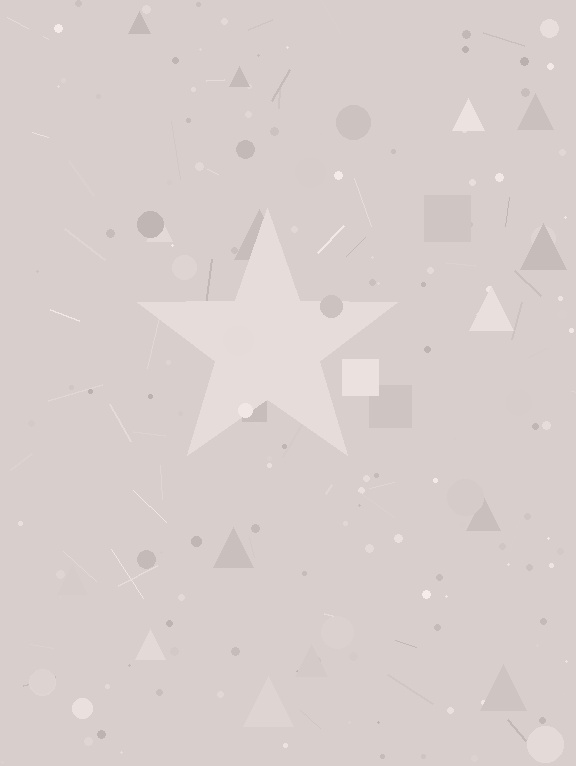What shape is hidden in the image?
A star is hidden in the image.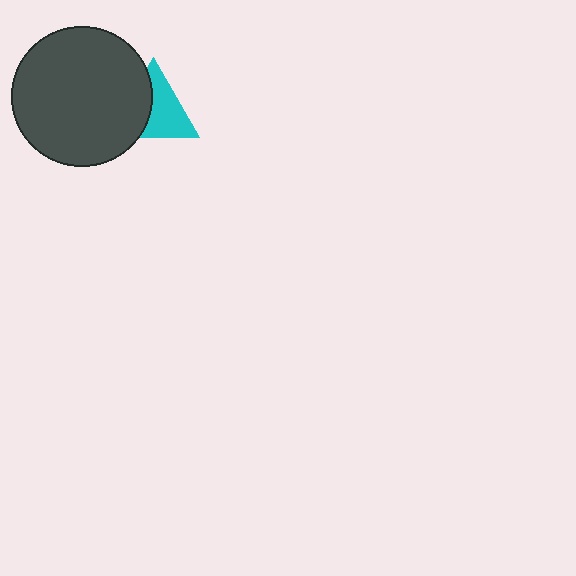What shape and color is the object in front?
The object in front is a dark gray circle.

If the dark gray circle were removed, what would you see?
You would see the complete cyan triangle.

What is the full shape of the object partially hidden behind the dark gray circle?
The partially hidden object is a cyan triangle.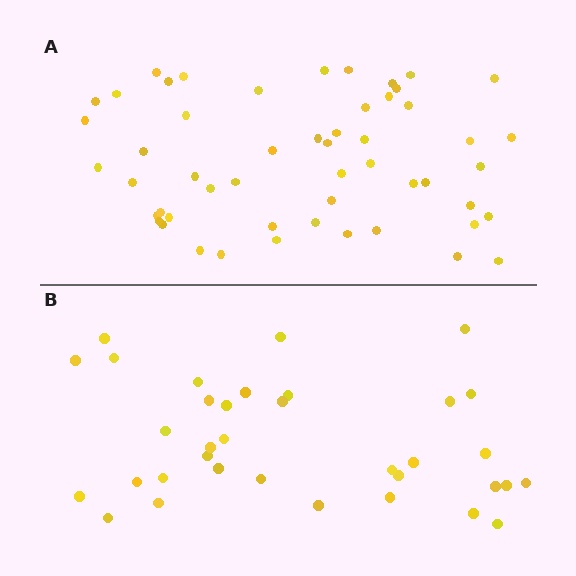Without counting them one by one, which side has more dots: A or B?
Region A (the top region) has more dots.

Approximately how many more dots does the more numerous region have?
Region A has approximately 20 more dots than region B.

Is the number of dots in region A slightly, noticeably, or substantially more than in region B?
Region A has substantially more. The ratio is roughly 1.5 to 1.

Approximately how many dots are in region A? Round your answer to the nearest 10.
About 50 dots. (The exact count is 53, which rounds to 50.)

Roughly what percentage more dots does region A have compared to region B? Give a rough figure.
About 50% more.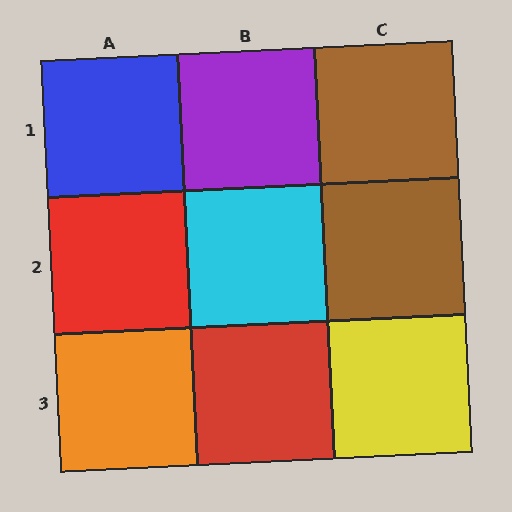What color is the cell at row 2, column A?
Red.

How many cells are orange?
1 cell is orange.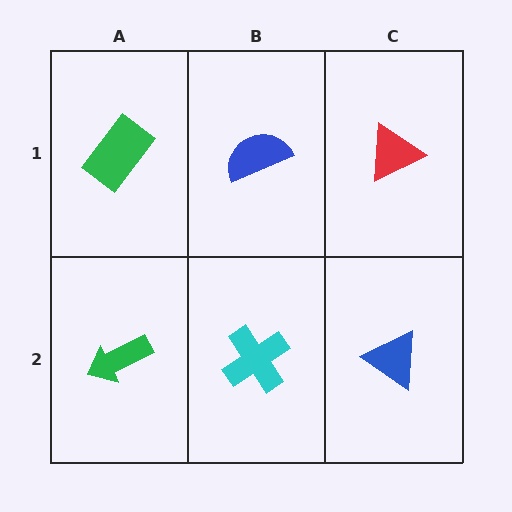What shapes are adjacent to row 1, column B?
A cyan cross (row 2, column B), a green rectangle (row 1, column A), a red triangle (row 1, column C).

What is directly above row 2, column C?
A red triangle.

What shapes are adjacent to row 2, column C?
A red triangle (row 1, column C), a cyan cross (row 2, column B).